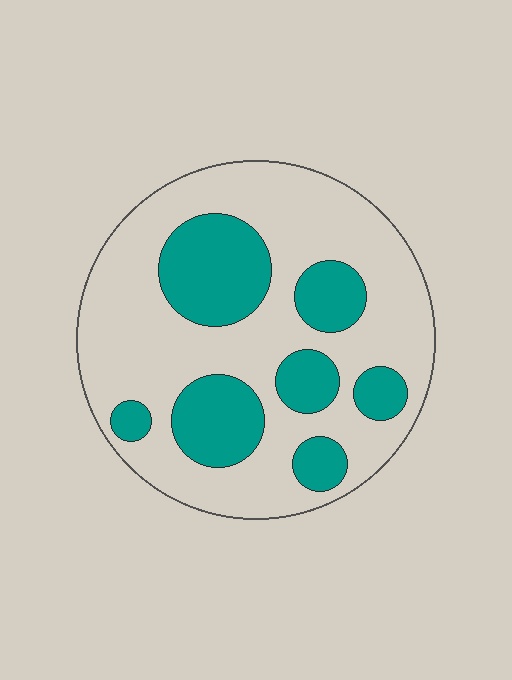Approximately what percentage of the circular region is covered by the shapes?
Approximately 30%.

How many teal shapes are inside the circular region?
7.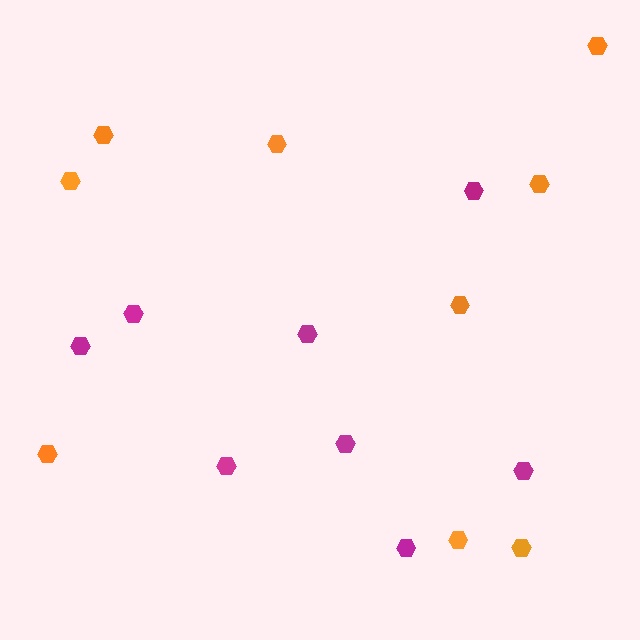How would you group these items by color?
There are 2 groups: one group of magenta hexagons (8) and one group of orange hexagons (9).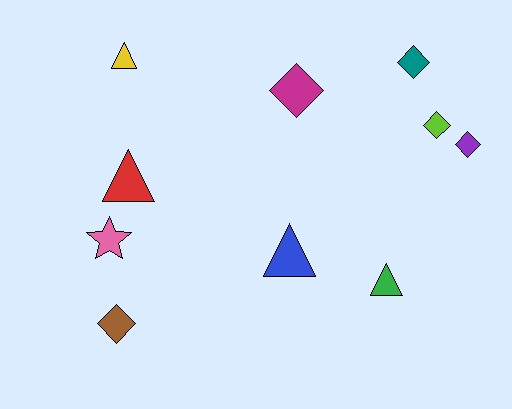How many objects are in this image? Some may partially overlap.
There are 10 objects.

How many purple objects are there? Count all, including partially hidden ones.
There is 1 purple object.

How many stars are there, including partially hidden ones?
There is 1 star.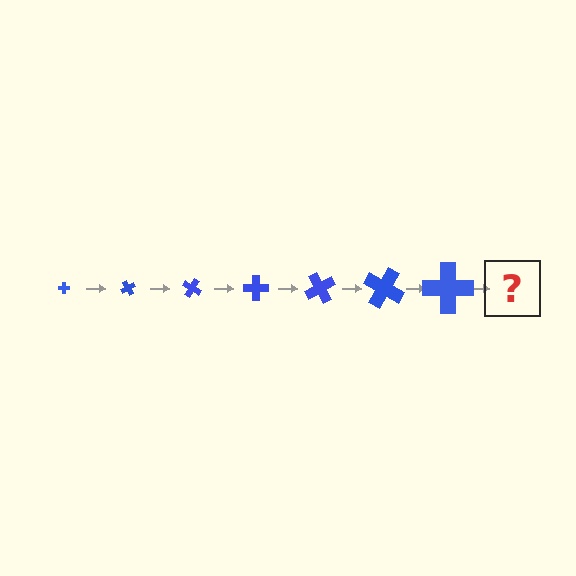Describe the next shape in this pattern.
It should be a cross, larger than the previous one and rotated 420 degrees from the start.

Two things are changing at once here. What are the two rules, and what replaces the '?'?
The two rules are that the cross grows larger each step and it rotates 60 degrees each step. The '?' should be a cross, larger than the previous one and rotated 420 degrees from the start.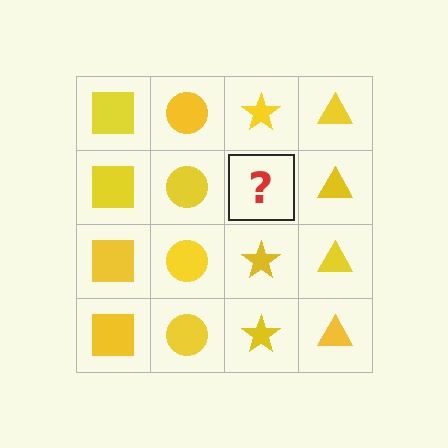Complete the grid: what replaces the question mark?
The question mark should be replaced with a yellow star.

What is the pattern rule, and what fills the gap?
The rule is that each column has a consistent shape. The gap should be filled with a yellow star.